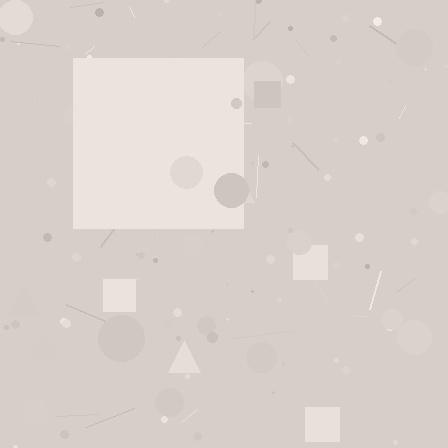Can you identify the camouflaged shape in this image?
The camouflaged shape is a square.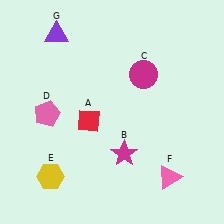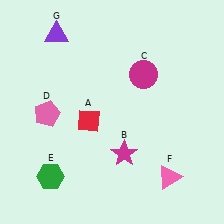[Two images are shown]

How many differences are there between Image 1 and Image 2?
There is 1 difference between the two images.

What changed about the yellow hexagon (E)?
In Image 1, E is yellow. In Image 2, it changed to green.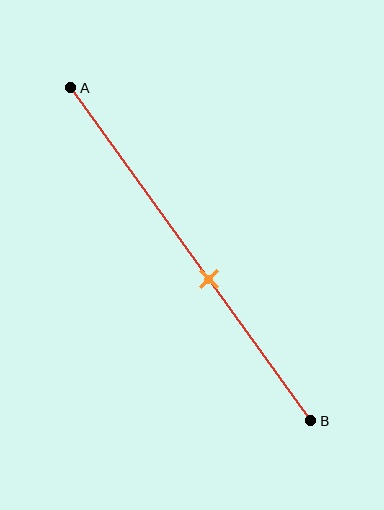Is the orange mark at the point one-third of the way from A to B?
No, the mark is at about 60% from A, not at the 33% one-third point.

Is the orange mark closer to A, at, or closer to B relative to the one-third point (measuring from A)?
The orange mark is closer to point B than the one-third point of segment AB.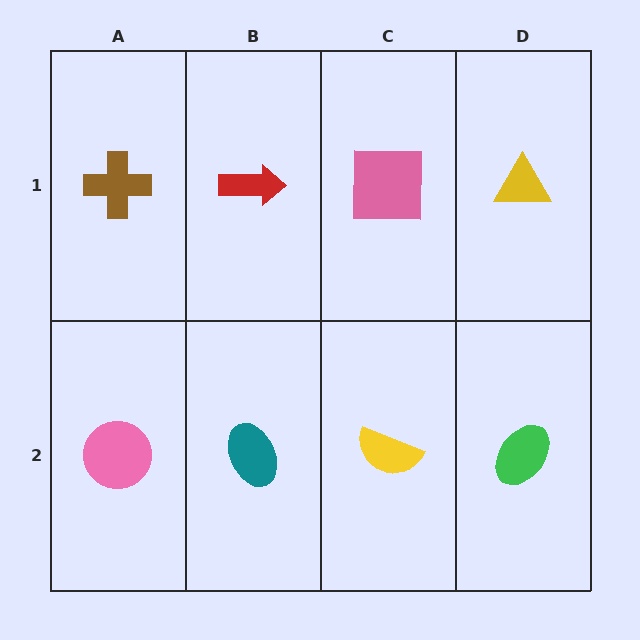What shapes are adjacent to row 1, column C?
A yellow semicircle (row 2, column C), a red arrow (row 1, column B), a yellow triangle (row 1, column D).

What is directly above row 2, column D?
A yellow triangle.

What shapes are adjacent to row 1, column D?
A green ellipse (row 2, column D), a pink square (row 1, column C).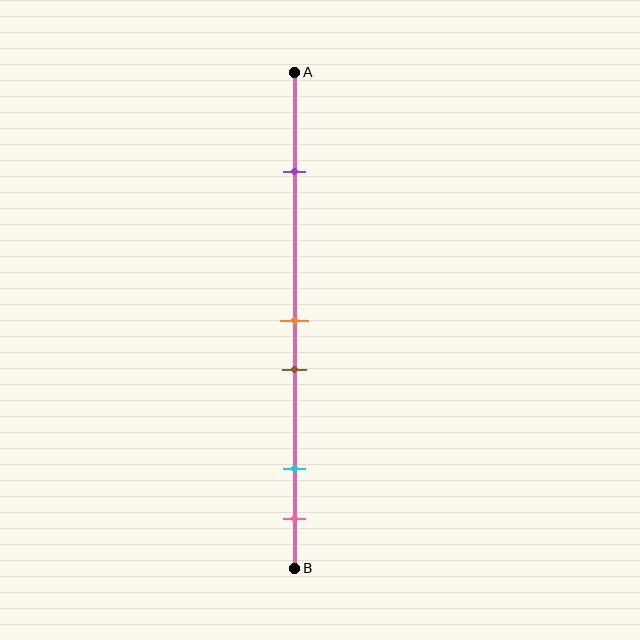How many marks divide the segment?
There are 5 marks dividing the segment.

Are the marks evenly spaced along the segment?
No, the marks are not evenly spaced.